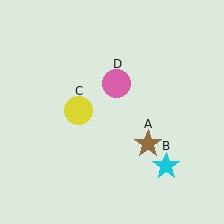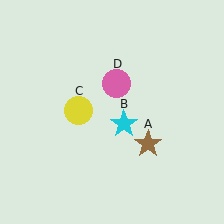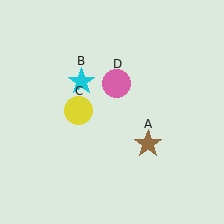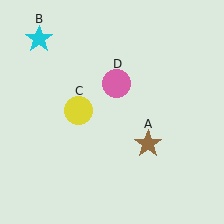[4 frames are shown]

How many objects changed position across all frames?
1 object changed position: cyan star (object B).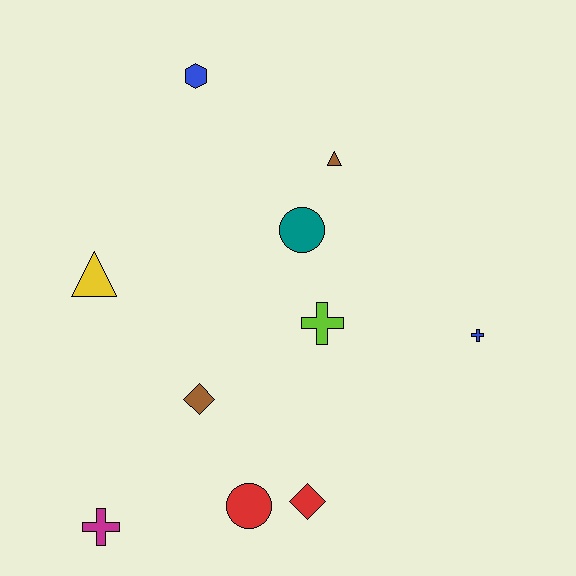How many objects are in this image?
There are 10 objects.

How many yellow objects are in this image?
There is 1 yellow object.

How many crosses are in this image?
There are 3 crosses.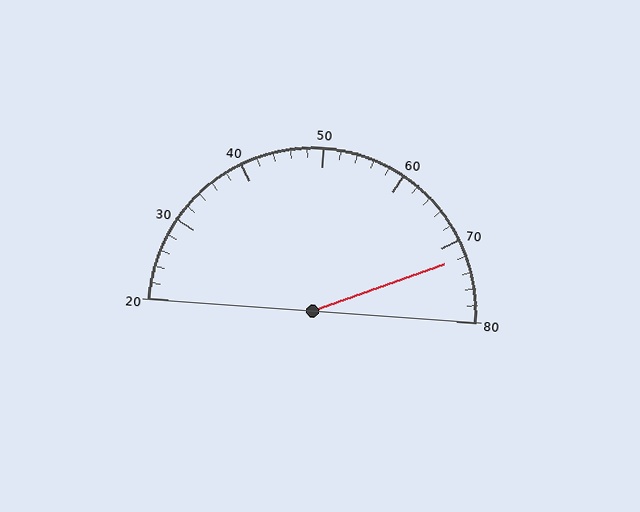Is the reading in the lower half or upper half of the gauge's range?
The reading is in the upper half of the range (20 to 80).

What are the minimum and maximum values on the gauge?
The gauge ranges from 20 to 80.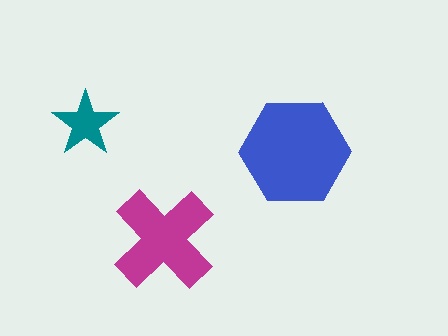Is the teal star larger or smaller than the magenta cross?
Smaller.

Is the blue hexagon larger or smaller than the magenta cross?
Larger.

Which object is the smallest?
The teal star.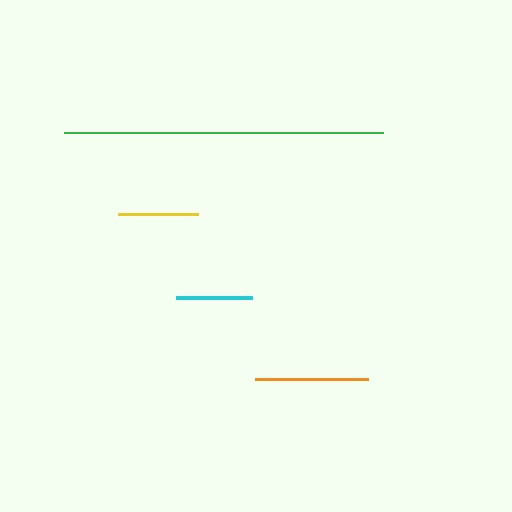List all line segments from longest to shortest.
From longest to shortest: green, orange, yellow, cyan.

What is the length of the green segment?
The green segment is approximately 319 pixels long.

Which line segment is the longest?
The green line is the longest at approximately 319 pixels.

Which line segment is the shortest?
The cyan line is the shortest at approximately 75 pixels.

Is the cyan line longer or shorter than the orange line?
The orange line is longer than the cyan line.